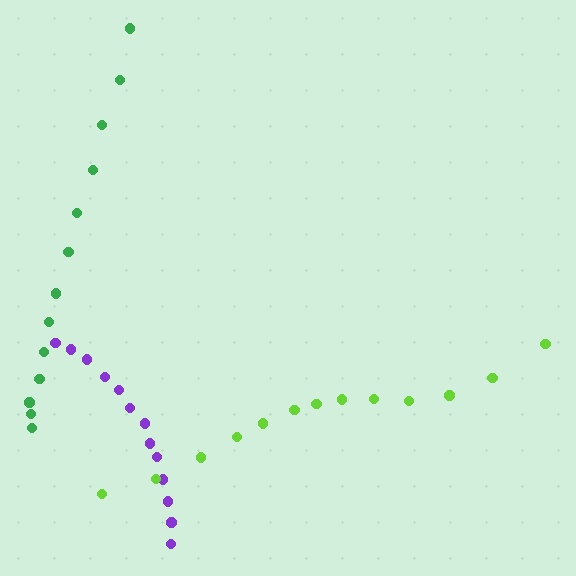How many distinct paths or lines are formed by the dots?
There are 3 distinct paths.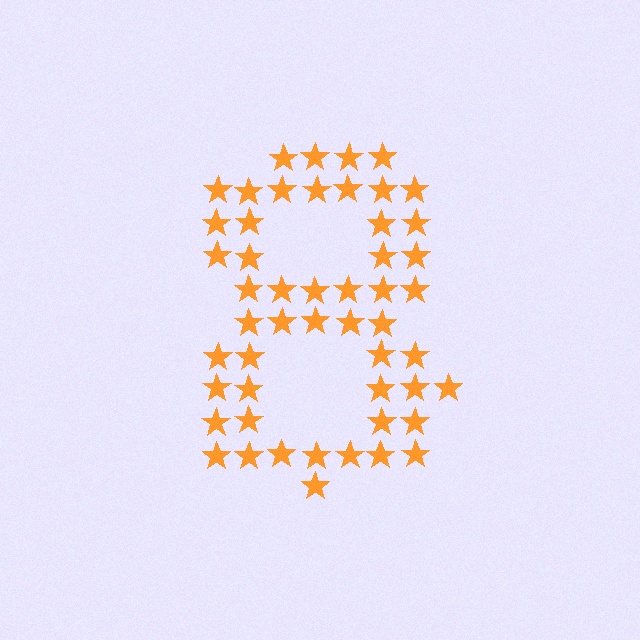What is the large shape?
The large shape is the digit 8.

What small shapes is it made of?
It is made of small stars.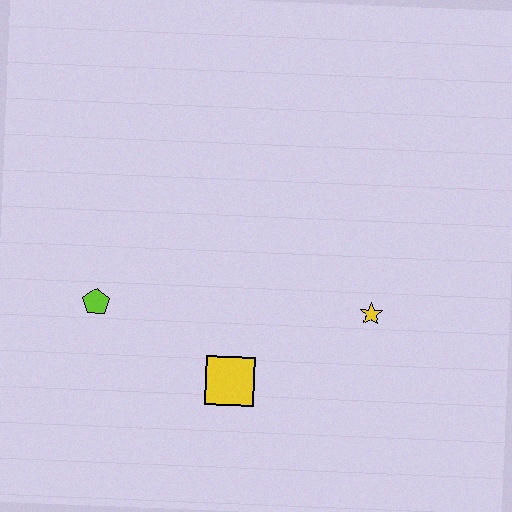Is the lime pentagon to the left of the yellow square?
Yes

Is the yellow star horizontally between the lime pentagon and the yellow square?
No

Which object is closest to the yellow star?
The yellow square is closest to the yellow star.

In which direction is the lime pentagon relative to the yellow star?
The lime pentagon is to the left of the yellow star.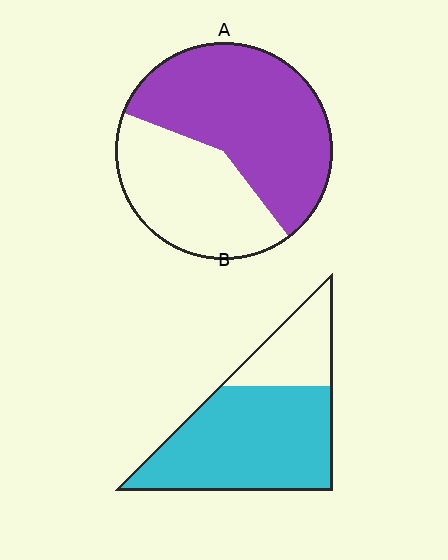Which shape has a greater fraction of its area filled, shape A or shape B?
Shape B.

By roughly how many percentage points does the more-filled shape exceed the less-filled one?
By roughly 15 percentage points (B over A).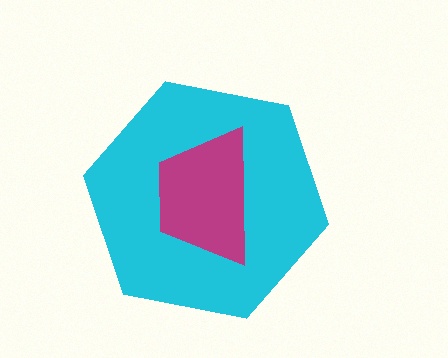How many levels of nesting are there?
2.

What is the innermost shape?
The magenta trapezoid.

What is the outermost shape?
The cyan hexagon.